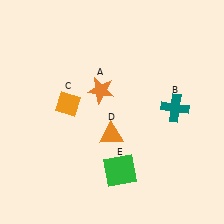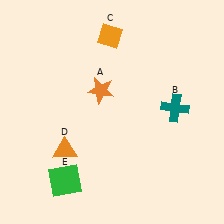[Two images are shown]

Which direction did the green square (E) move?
The green square (E) moved left.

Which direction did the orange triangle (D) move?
The orange triangle (D) moved left.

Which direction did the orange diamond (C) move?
The orange diamond (C) moved up.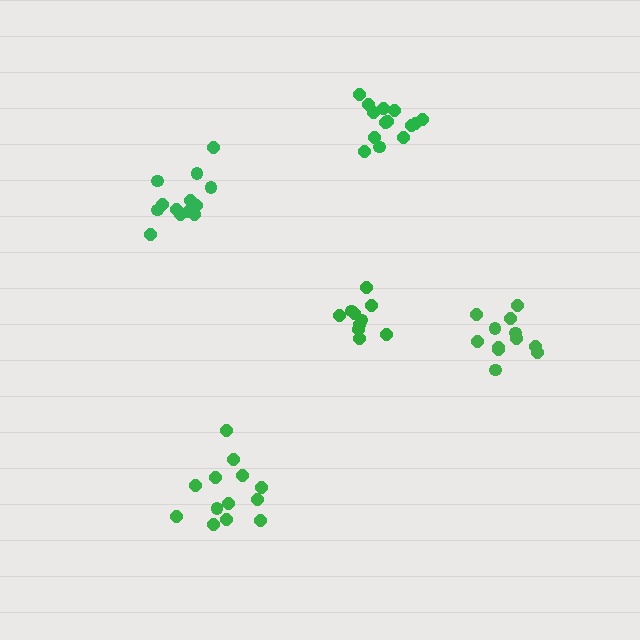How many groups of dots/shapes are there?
There are 5 groups.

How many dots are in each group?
Group 1: 13 dots, Group 2: 13 dots, Group 3: 12 dots, Group 4: 14 dots, Group 5: 10 dots (62 total).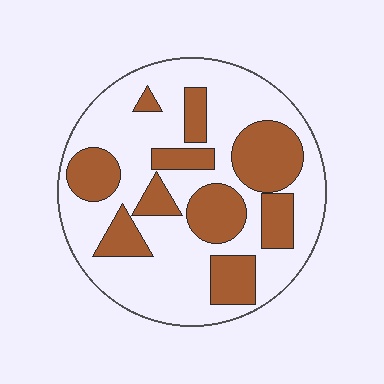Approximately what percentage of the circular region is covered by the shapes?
Approximately 35%.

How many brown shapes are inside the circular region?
10.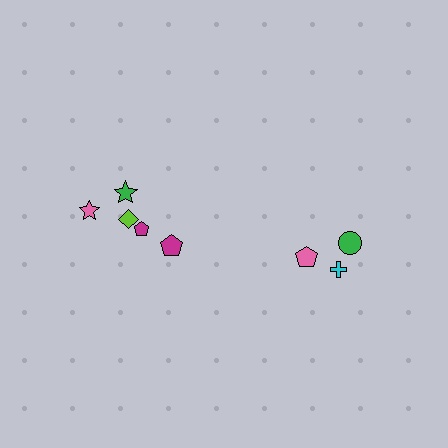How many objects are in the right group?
There are 3 objects.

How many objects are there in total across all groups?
There are 8 objects.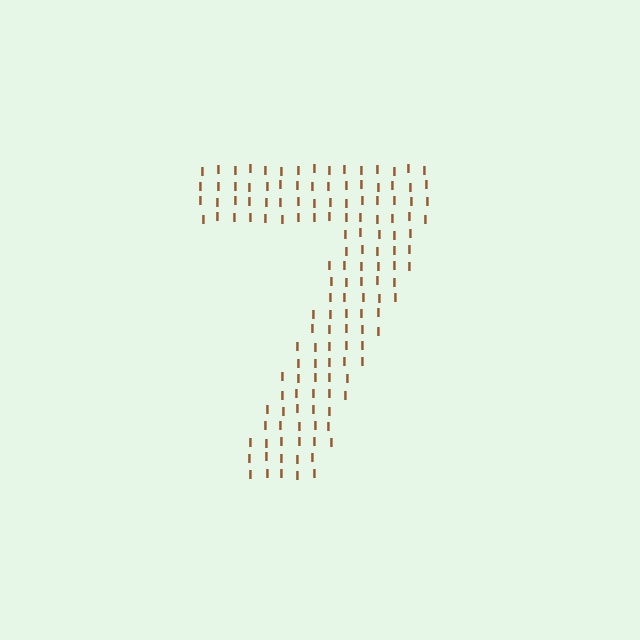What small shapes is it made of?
It is made of small letter I's.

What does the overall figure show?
The overall figure shows the digit 7.